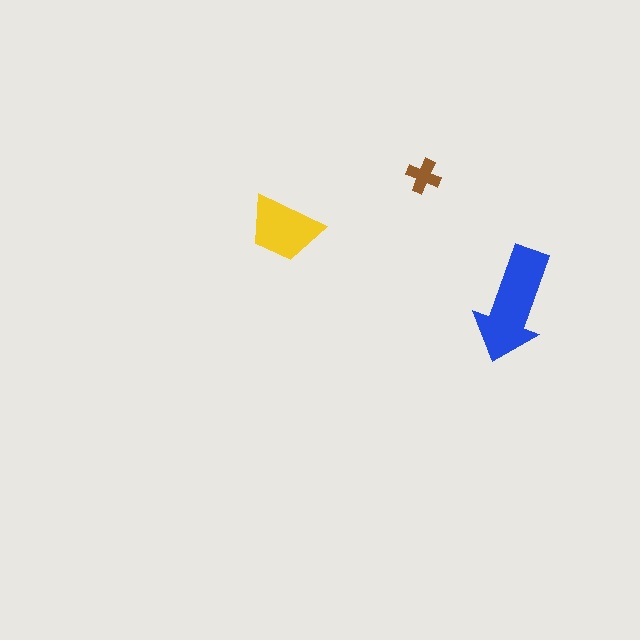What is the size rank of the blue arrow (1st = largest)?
1st.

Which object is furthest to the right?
The blue arrow is rightmost.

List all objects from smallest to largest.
The brown cross, the yellow trapezoid, the blue arrow.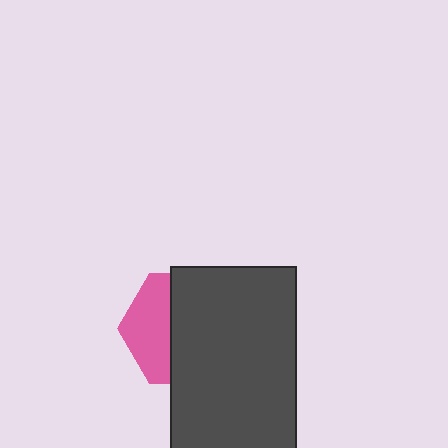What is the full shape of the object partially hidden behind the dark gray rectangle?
The partially hidden object is a pink hexagon.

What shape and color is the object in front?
The object in front is a dark gray rectangle.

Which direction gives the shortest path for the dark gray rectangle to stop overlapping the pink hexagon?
Moving right gives the shortest separation.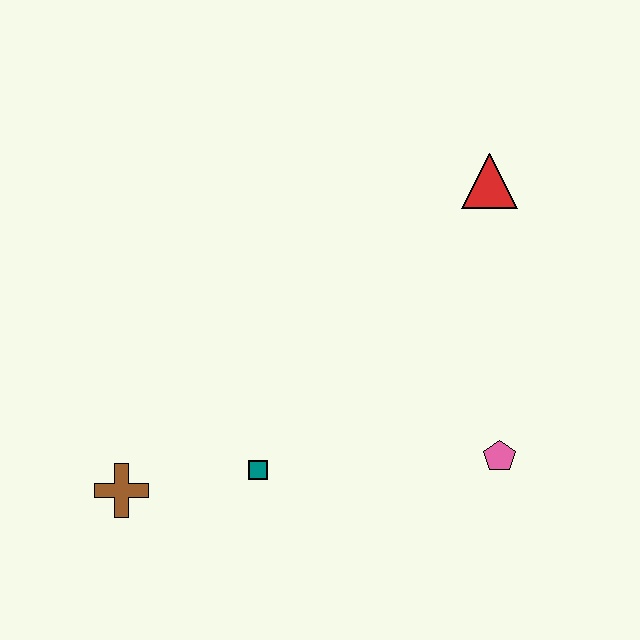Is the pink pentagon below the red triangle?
Yes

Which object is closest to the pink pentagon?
The teal square is closest to the pink pentagon.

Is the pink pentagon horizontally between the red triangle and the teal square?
No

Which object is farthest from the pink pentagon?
The brown cross is farthest from the pink pentagon.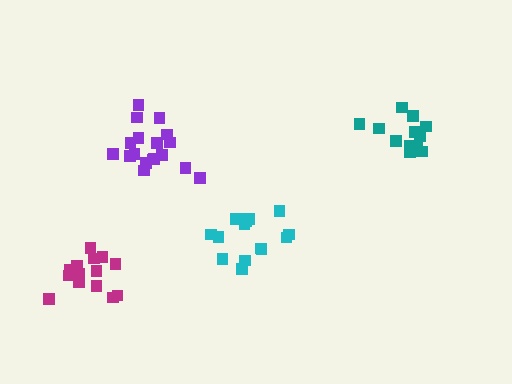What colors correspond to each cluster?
The clusters are colored: purple, magenta, cyan, teal.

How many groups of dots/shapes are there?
There are 4 groups.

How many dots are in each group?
Group 1: 18 dots, Group 2: 15 dots, Group 3: 15 dots, Group 4: 12 dots (60 total).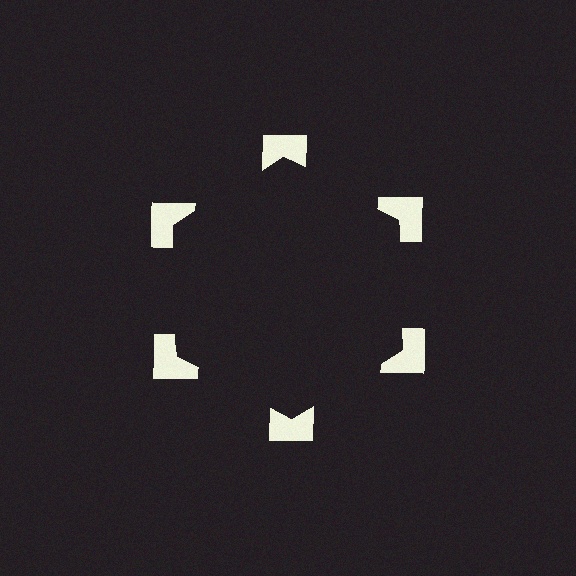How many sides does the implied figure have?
6 sides.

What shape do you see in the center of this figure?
An illusory hexagon — its edges are inferred from the aligned wedge cuts in the notched squares, not physically drawn.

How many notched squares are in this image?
There are 6 — one at each vertex of the illusory hexagon.